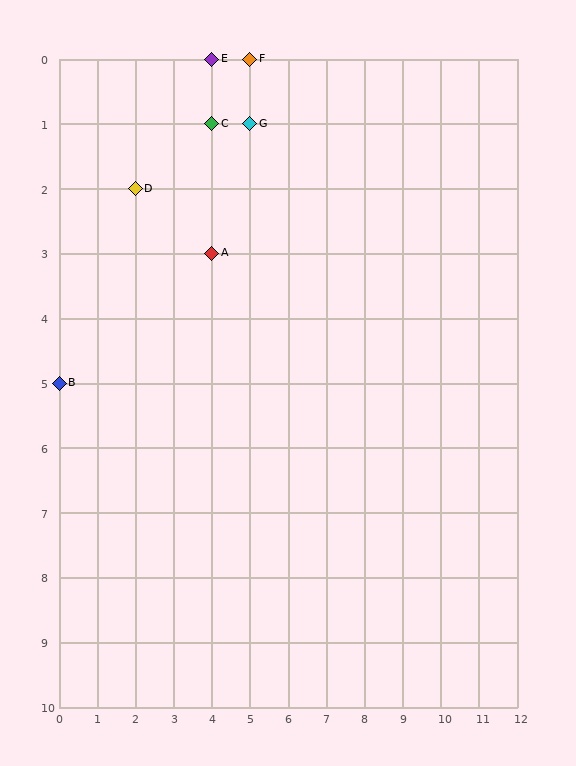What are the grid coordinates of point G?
Point G is at grid coordinates (5, 1).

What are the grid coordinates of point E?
Point E is at grid coordinates (4, 0).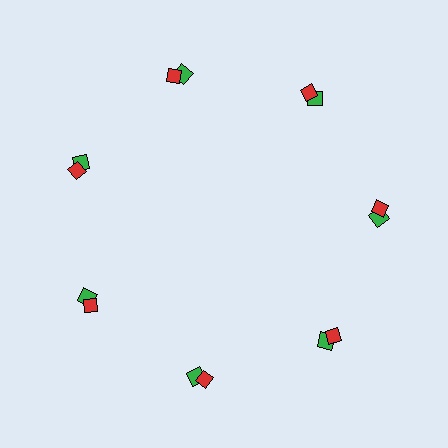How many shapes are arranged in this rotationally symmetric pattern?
There are 14 shapes, arranged in 7 groups of 2.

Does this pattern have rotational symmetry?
Yes, this pattern has 7-fold rotational symmetry. It looks the same after rotating 51 degrees around the center.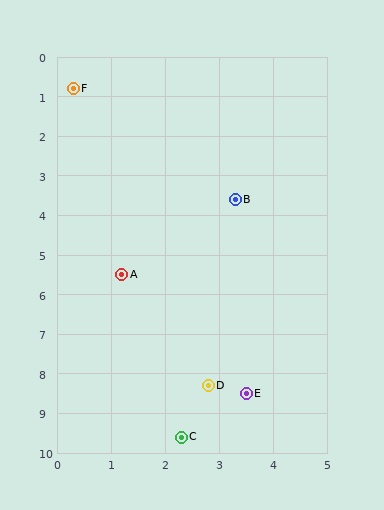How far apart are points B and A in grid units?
Points B and A are about 2.8 grid units apart.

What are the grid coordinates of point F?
Point F is at approximately (0.3, 0.8).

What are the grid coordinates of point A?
Point A is at approximately (1.2, 5.5).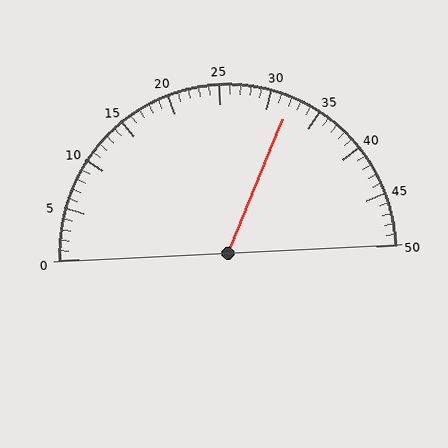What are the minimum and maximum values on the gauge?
The gauge ranges from 0 to 50.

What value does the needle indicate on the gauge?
The needle indicates approximately 32.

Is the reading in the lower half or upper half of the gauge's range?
The reading is in the upper half of the range (0 to 50).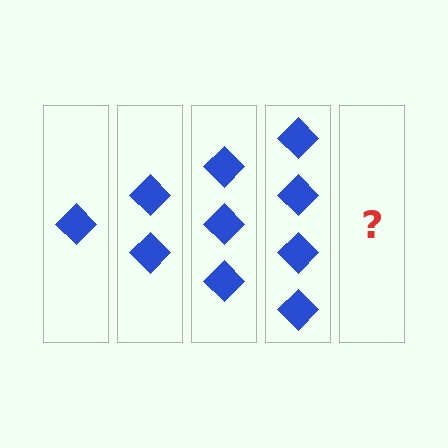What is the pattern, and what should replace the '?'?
The pattern is that each step adds one more diamond. The '?' should be 5 diamonds.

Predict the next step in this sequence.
The next step is 5 diamonds.